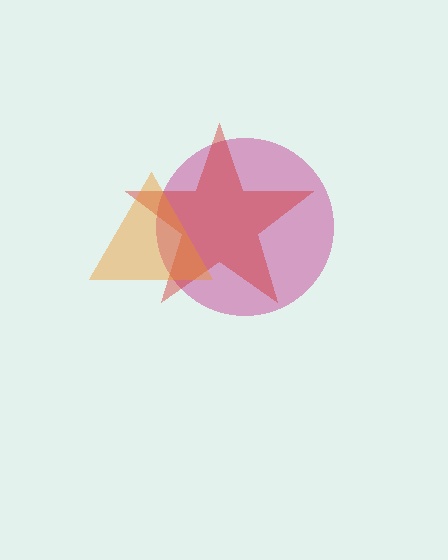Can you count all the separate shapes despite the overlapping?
Yes, there are 3 separate shapes.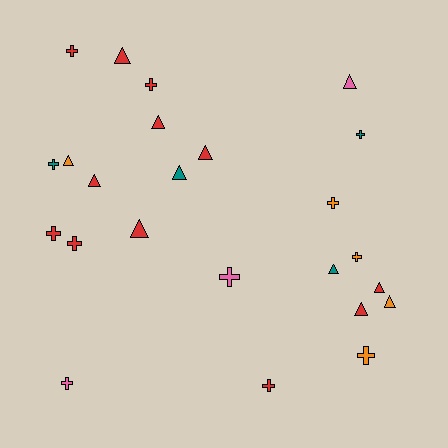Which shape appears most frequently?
Cross, with 12 objects.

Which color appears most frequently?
Red, with 12 objects.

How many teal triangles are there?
There are 2 teal triangles.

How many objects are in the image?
There are 24 objects.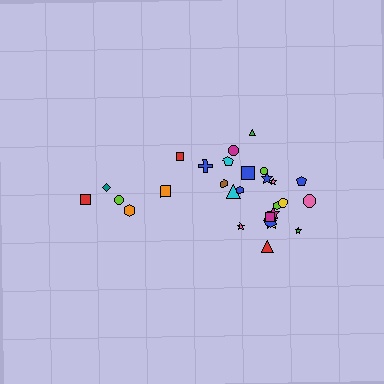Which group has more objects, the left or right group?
The right group.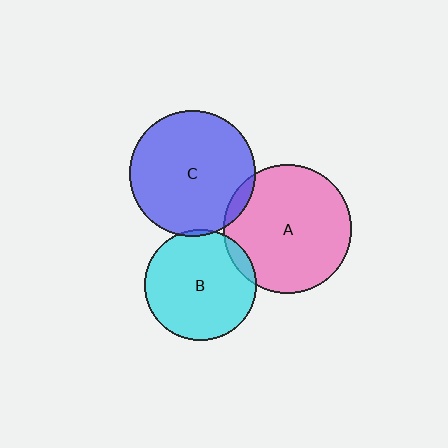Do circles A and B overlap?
Yes.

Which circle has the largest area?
Circle A (pink).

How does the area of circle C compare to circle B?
Approximately 1.3 times.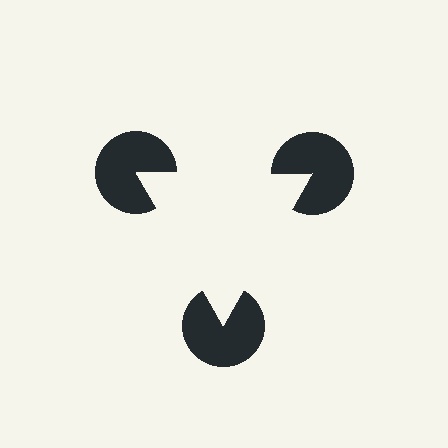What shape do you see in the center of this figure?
An illusory triangle — its edges are inferred from the aligned wedge cuts in the pac-man discs, not physically drawn.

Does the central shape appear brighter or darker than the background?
It typically appears slightly brighter than the background, even though no actual brightness change is drawn.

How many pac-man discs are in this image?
There are 3 — one at each vertex of the illusory triangle.